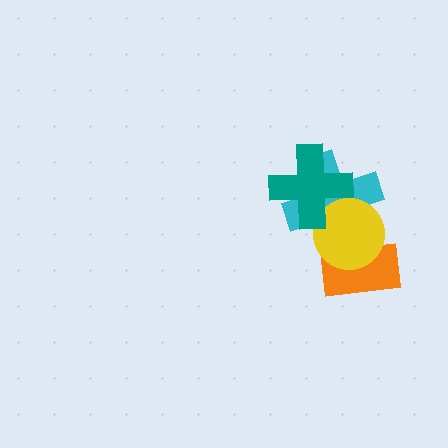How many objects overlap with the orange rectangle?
2 objects overlap with the orange rectangle.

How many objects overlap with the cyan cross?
3 objects overlap with the cyan cross.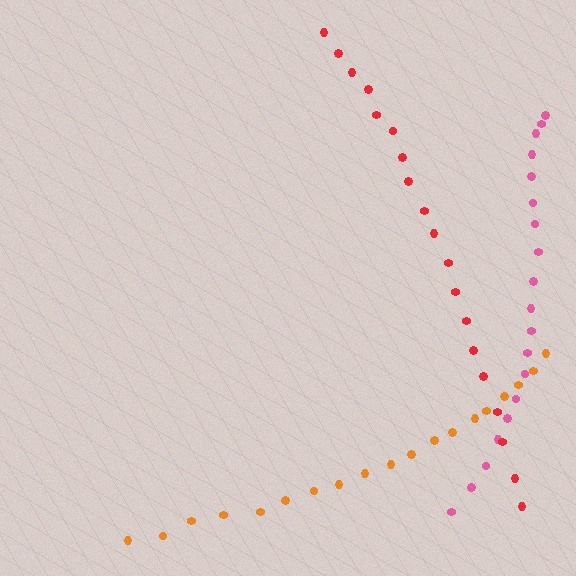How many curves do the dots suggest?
There are 3 distinct paths.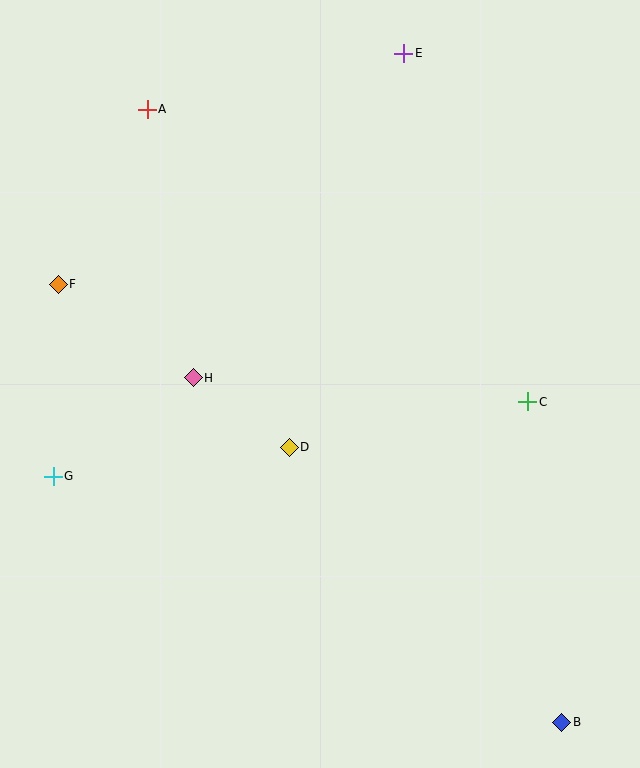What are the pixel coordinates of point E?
Point E is at (404, 53).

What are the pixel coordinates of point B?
Point B is at (562, 722).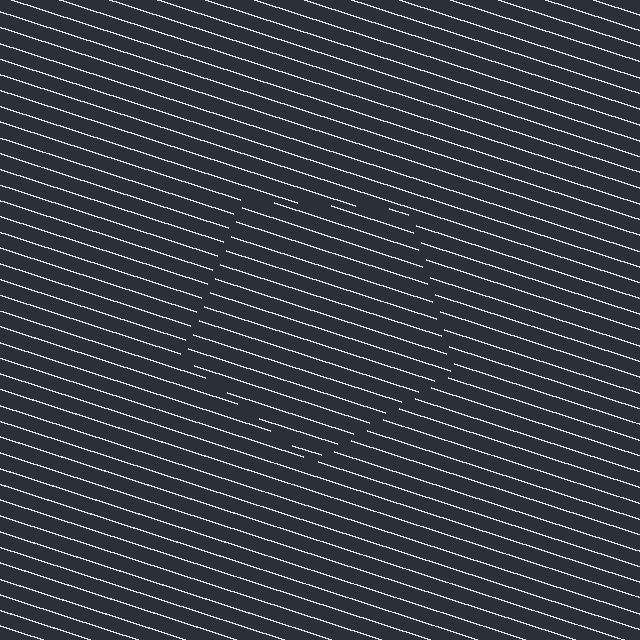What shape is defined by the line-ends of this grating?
An illusory pentagon. The interior of the shape contains the same grating, shifted by half a period — the contour is defined by the phase discontinuity where line-ends from the inner and outer gratings abut.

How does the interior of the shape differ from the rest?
The interior of the shape contains the same grating, shifted by half a period — the contour is defined by the phase discontinuity where line-ends from the inner and outer gratings abut.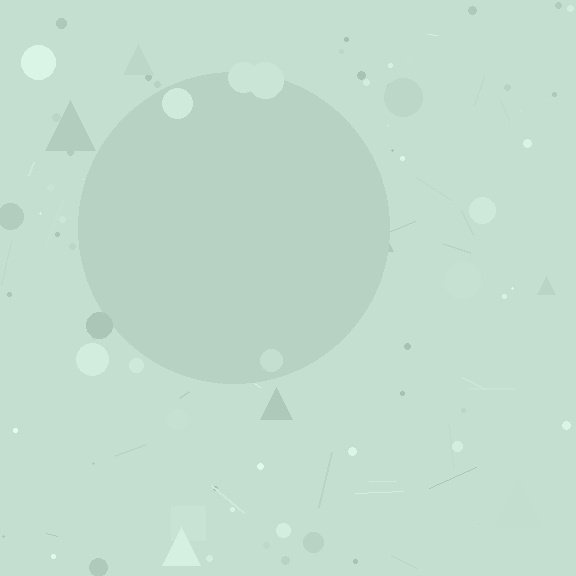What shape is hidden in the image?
A circle is hidden in the image.